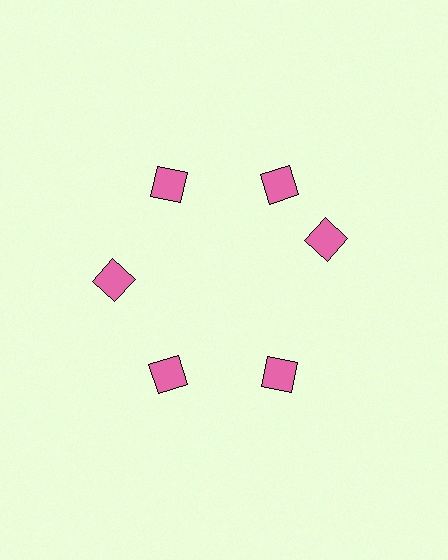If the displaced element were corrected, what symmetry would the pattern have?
It would have 6-fold rotational symmetry — the pattern would map onto itself every 60 degrees.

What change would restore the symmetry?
The symmetry would be restored by rotating it back into even spacing with its neighbors so that all 6 squares sit at equal angles and equal distance from the center.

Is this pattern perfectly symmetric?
No. The 6 pink squares are arranged in a ring, but one element near the 3 o'clock position is rotated out of alignment along the ring, breaking the 6-fold rotational symmetry.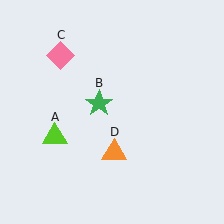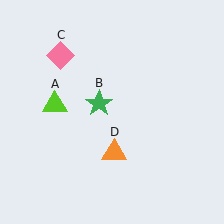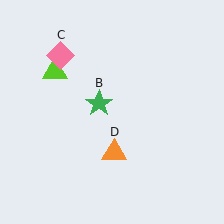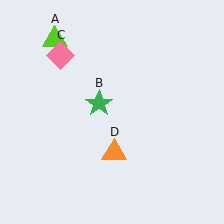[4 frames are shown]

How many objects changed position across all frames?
1 object changed position: lime triangle (object A).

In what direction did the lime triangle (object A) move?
The lime triangle (object A) moved up.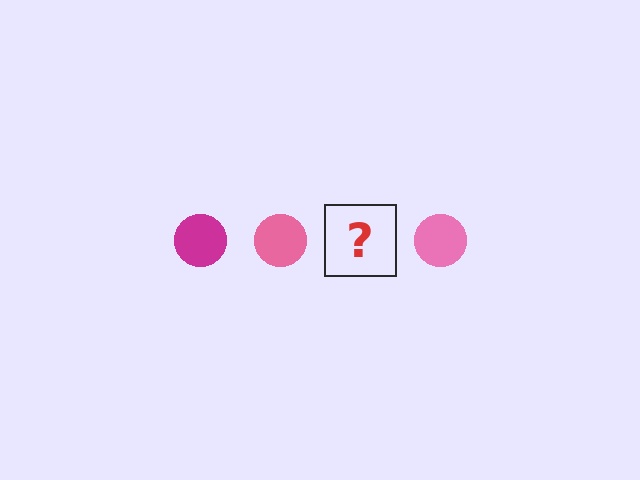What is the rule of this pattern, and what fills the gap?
The rule is that the pattern cycles through magenta, pink circles. The gap should be filled with a magenta circle.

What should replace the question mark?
The question mark should be replaced with a magenta circle.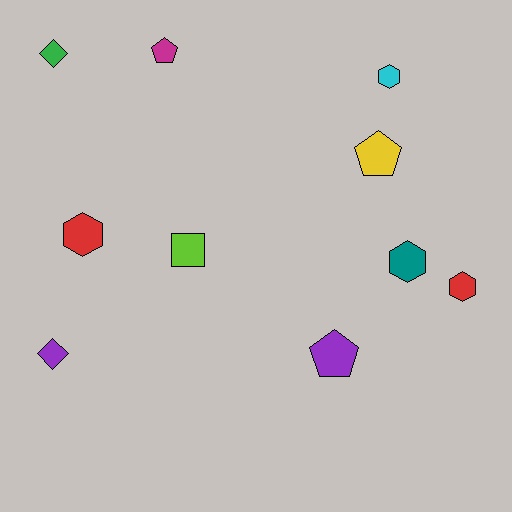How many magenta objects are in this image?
There is 1 magenta object.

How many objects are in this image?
There are 10 objects.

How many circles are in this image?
There are no circles.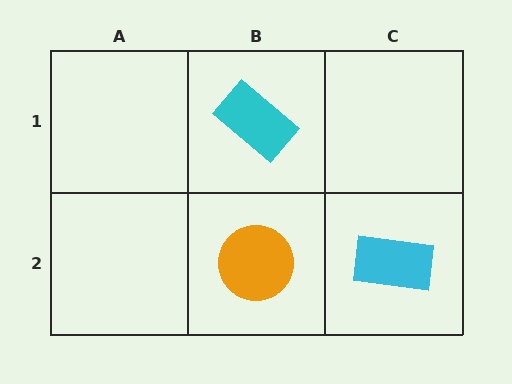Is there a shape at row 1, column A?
No, that cell is empty.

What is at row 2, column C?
A cyan rectangle.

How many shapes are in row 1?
1 shape.